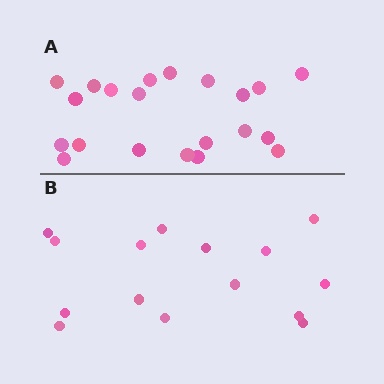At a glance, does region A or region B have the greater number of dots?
Region A (the top region) has more dots.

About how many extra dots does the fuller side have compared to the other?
Region A has about 6 more dots than region B.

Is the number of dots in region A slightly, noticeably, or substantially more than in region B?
Region A has noticeably more, but not dramatically so. The ratio is roughly 1.4 to 1.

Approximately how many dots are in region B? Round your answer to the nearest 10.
About 20 dots. (The exact count is 15, which rounds to 20.)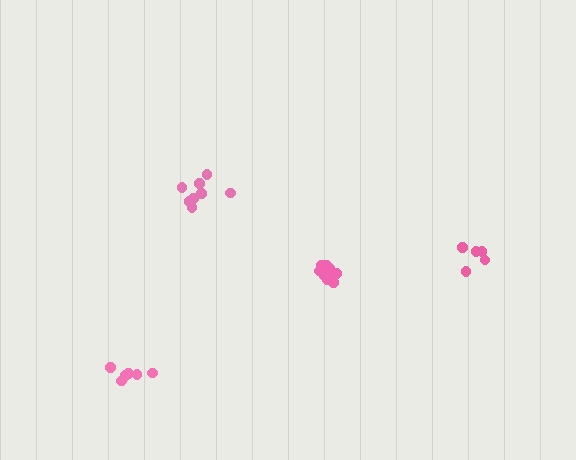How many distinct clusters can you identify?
There are 4 distinct clusters.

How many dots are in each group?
Group 1: 8 dots, Group 2: 6 dots, Group 3: 11 dots, Group 4: 5 dots (30 total).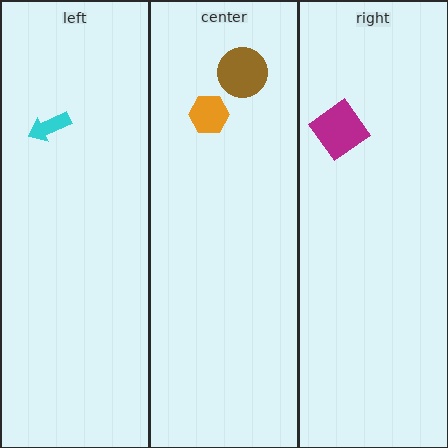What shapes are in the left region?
The cyan arrow.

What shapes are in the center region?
The orange hexagon, the brown circle.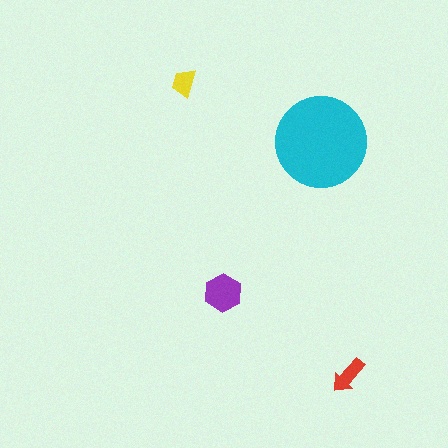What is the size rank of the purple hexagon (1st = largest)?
2nd.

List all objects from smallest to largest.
The yellow trapezoid, the red arrow, the purple hexagon, the cyan circle.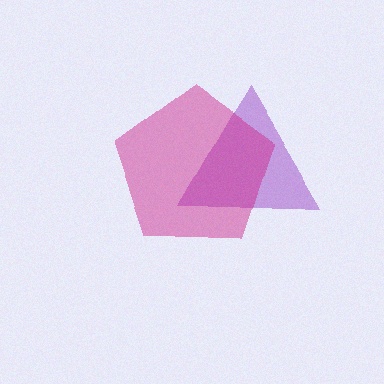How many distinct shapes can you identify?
There are 2 distinct shapes: a purple triangle, a magenta pentagon.